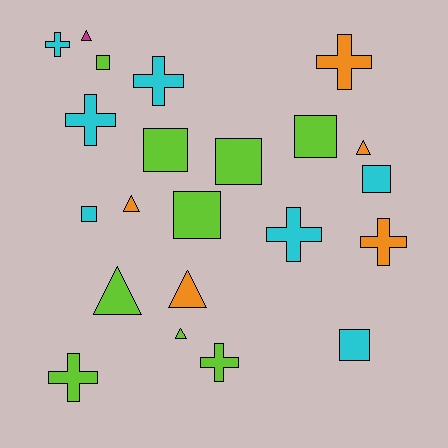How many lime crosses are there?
There are 2 lime crosses.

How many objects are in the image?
There are 22 objects.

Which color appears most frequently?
Lime, with 9 objects.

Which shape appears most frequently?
Square, with 8 objects.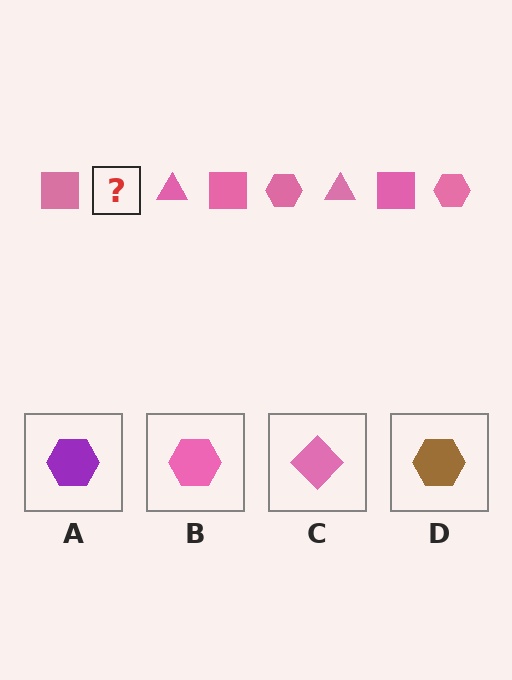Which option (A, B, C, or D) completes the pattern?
B.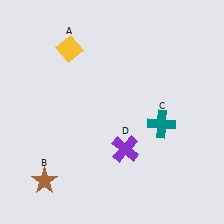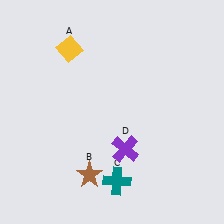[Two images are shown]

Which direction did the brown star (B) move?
The brown star (B) moved right.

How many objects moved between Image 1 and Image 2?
2 objects moved between the two images.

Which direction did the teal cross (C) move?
The teal cross (C) moved down.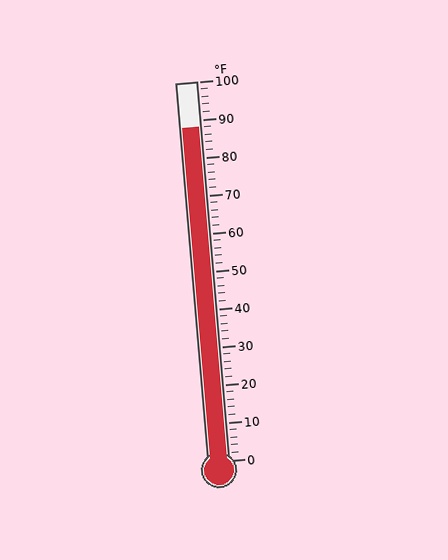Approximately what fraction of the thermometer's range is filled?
The thermometer is filled to approximately 90% of its range.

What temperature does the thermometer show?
The thermometer shows approximately 88°F.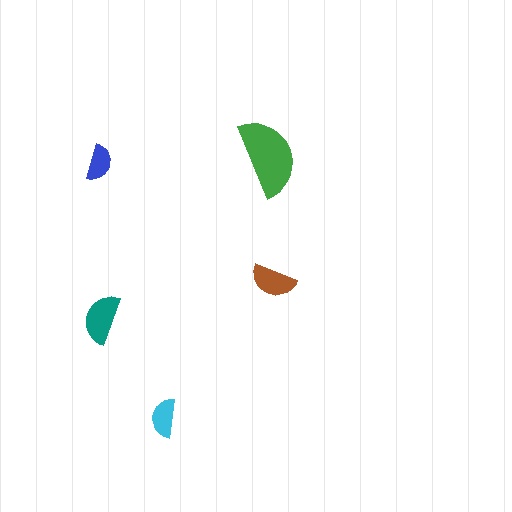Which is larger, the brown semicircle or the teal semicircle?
The teal one.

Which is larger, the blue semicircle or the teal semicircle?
The teal one.